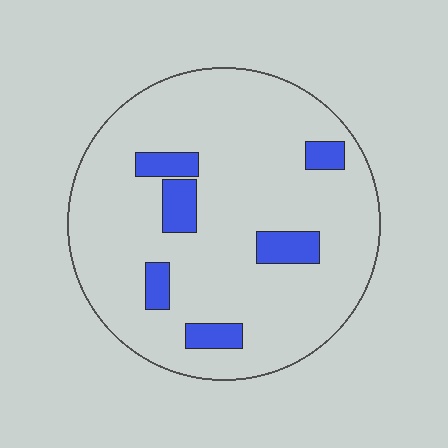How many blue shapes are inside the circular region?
6.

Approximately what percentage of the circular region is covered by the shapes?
Approximately 10%.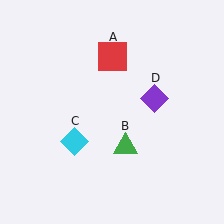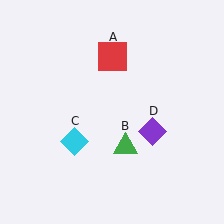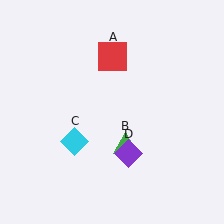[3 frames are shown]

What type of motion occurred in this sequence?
The purple diamond (object D) rotated clockwise around the center of the scene.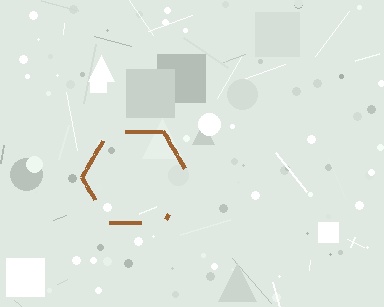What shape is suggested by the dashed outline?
The dashed outline suggests a hexagon.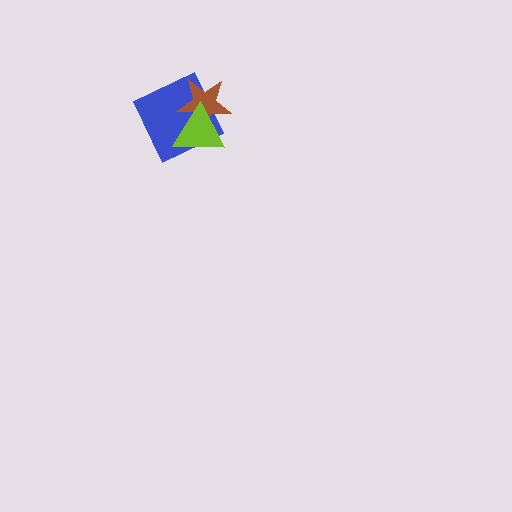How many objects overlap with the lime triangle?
2 objects overlap with the lime triangle.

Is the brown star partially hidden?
Yes, it is partially covered by another shape.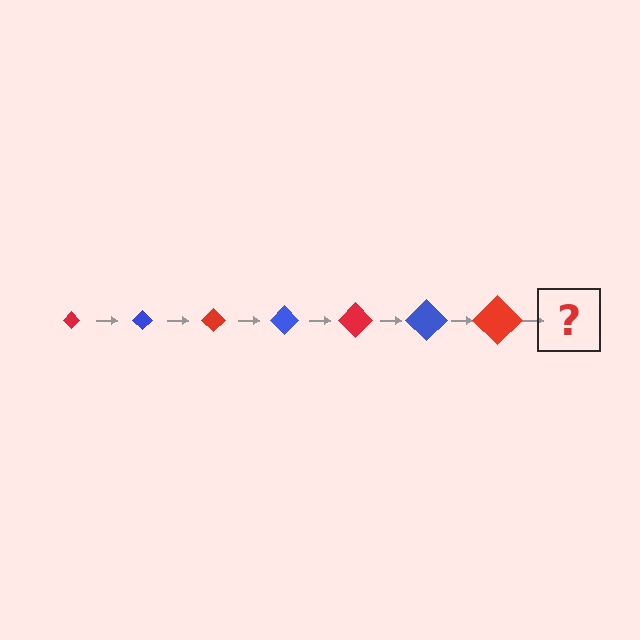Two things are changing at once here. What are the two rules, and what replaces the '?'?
The two rules are that the diamond grows larger each step and the color cycles through red and blue. The '?' should be a blue diamond, larger than the previous one.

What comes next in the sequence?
The next element should be a blue diamond, larger than the previous one.